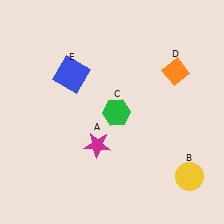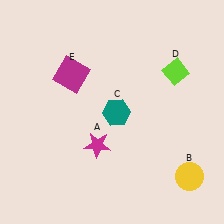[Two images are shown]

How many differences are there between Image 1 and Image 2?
There are 3 differences between the two images.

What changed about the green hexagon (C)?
In Image 1, C is green. In Image 2, it changed to teal.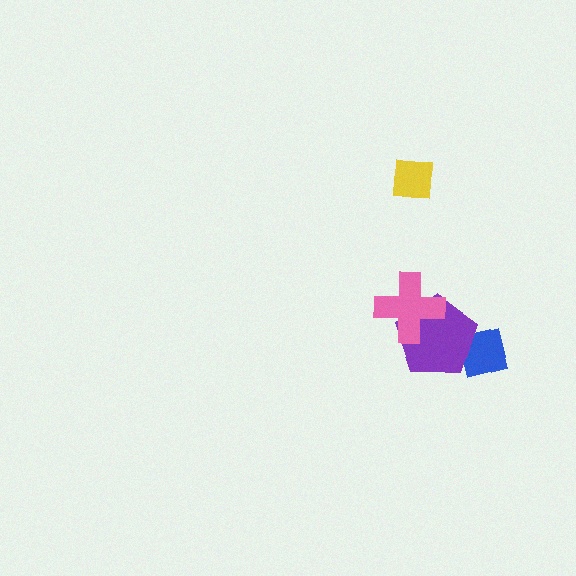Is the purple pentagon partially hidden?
Yes, it is partially covered by another shape.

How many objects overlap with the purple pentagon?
2 objects overlap with the purple pentagon.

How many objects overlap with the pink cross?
1 object overlaps with the pink cross.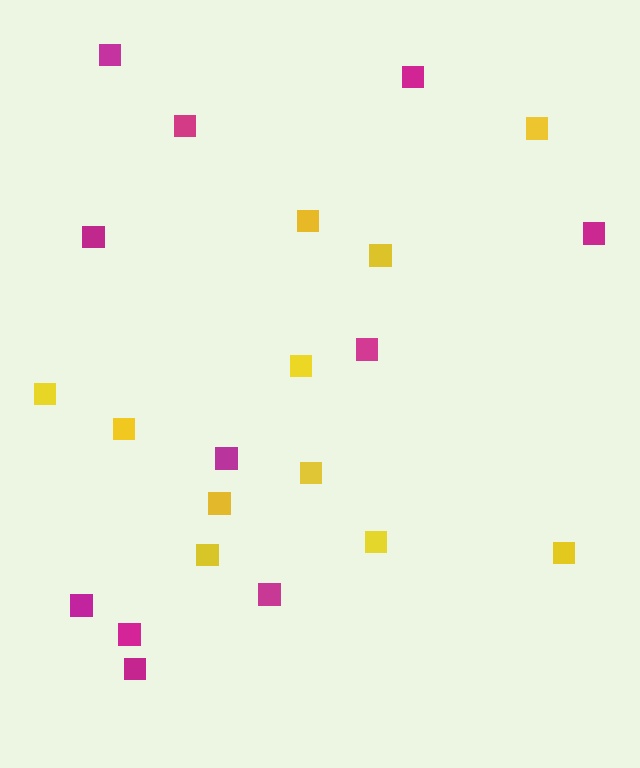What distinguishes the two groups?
There are 2 groups: one group of magenta squares (11) and one group of yellow squares (11).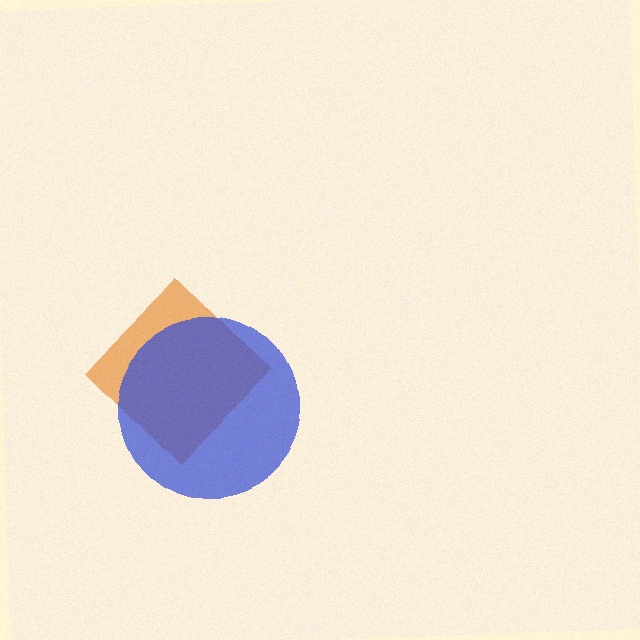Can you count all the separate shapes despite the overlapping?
Yes, there are 2 separate shapes.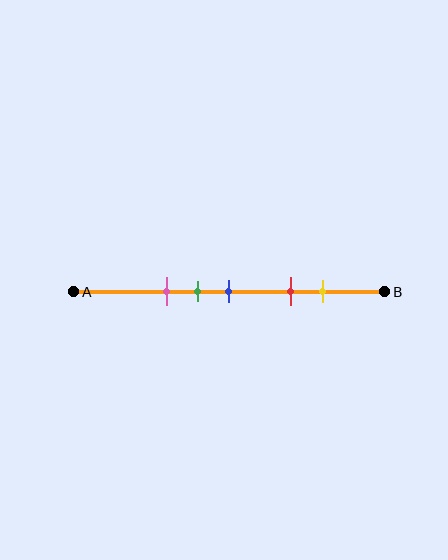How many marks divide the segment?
There are 5 marks dividing the segment.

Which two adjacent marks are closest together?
The green and blue marks are the closest adjacent pair.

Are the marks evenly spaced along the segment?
No, the marks are not evenly spaced.